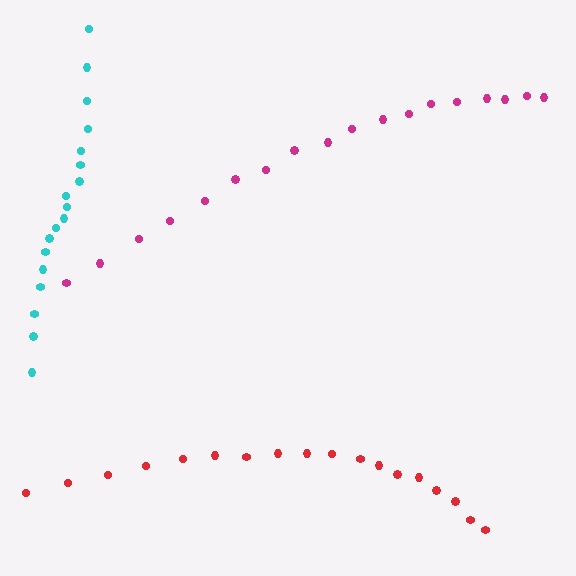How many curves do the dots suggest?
There are 3 distinct paths.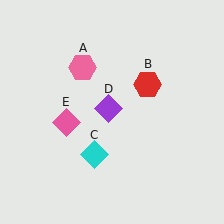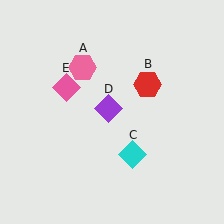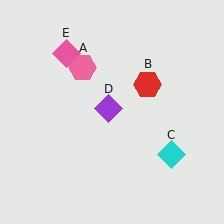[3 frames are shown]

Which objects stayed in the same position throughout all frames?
Pink hexagon (object A) and red hexagon (object B) and purple diamond (object D) remained stationary.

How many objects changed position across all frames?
2 objects changed position: cyan diamond (object C), pink diamond (object E).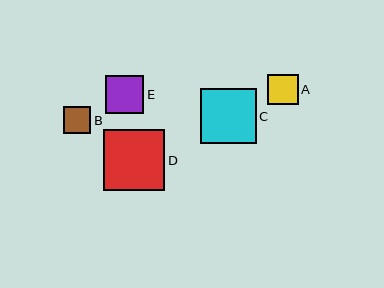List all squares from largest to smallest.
From largest to smallest: D, C, E, A, B.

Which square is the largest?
Square D is the largest with a size of approximately 61 pixels.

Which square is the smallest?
Square B is the smallest with a size of approximately 27 pixels.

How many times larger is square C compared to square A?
Square C is approximately 1.8 times the size of square A.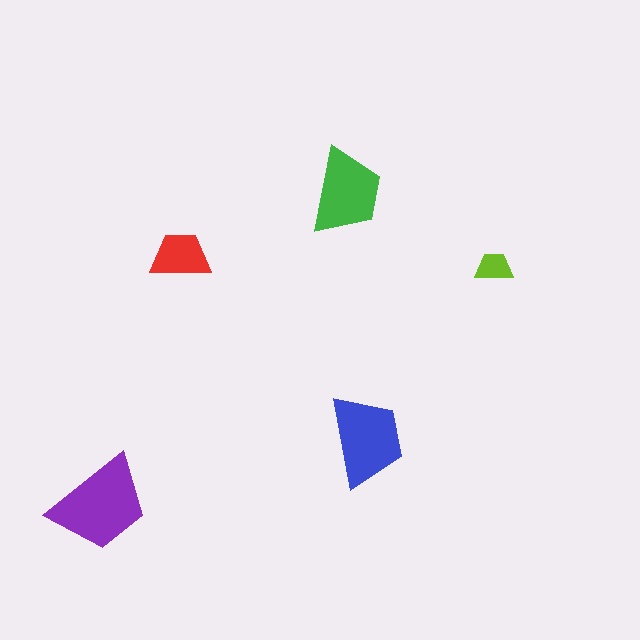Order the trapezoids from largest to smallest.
the purple one, the blue one, the green one, the red one, the lime one.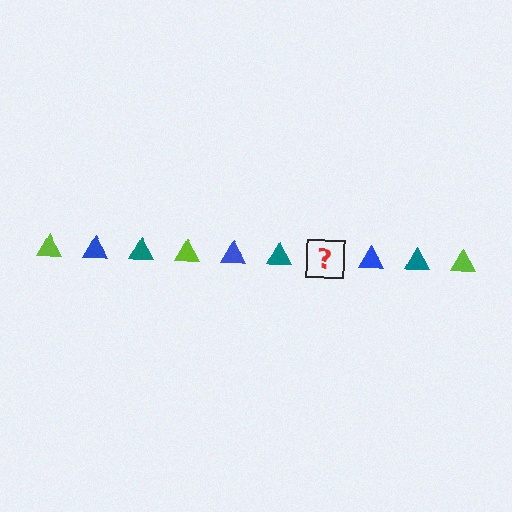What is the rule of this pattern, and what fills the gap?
The rule is that the pattern cycles through lime, blue, teal triangles. The gap should be filled with a lime triangle.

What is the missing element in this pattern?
The missing element is a lime triangle.